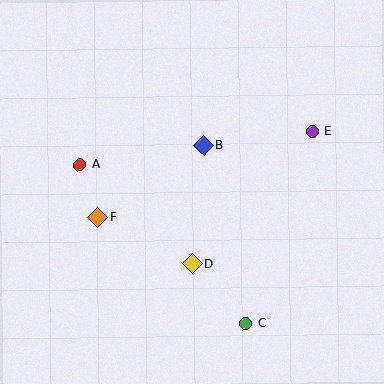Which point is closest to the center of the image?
Point B at (204, 145) is closest to the center.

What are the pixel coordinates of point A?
Point A is at (79, 165).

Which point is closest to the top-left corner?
Point A is closest to the top-left corner.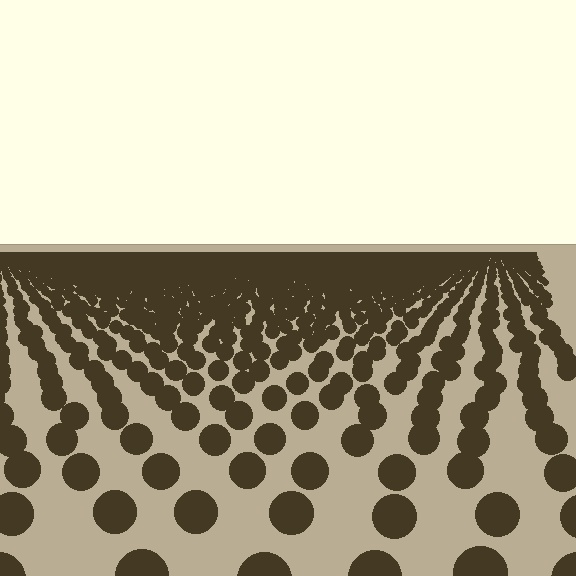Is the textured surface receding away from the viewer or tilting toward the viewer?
The surface is receding away from the viewer. Texture elements get smaller and denser toward the top.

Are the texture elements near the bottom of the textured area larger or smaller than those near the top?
Larger. Near the bottom, elements are closer to the viewer and appear at a bigger on-screen size.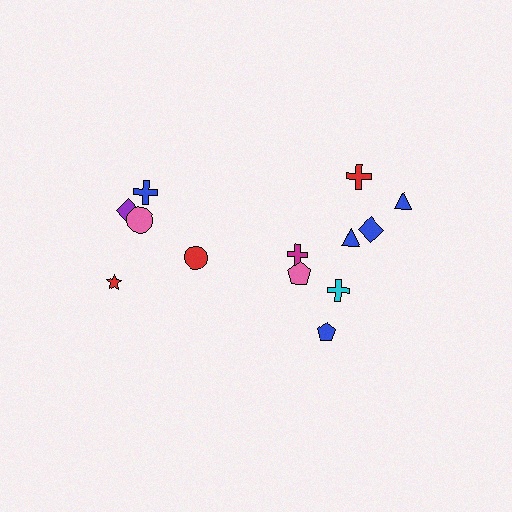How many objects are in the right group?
There are 8 objects.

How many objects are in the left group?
There are 5 objects.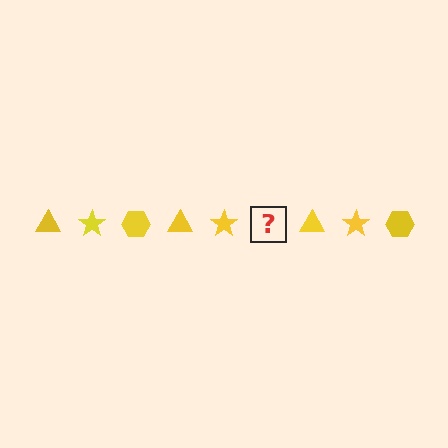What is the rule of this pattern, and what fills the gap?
The rule is that the pattern cycles through triangle, star, hexagon shapes in yellow. The gap should be filled with a yellow hexagon.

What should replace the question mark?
The question mark should be replaced with a yellow hexagon.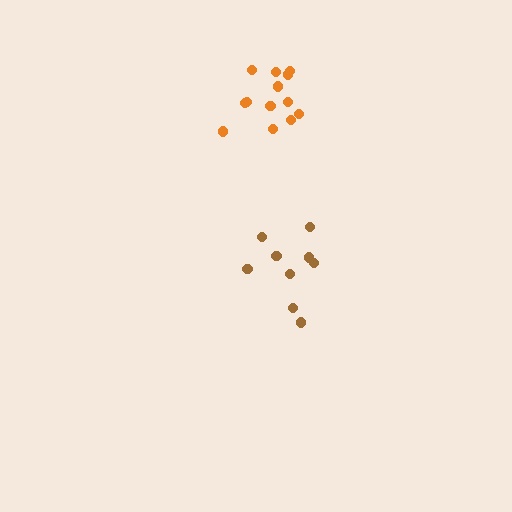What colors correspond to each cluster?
The clusters are colored: orange, brown.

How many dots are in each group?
Group 1: 13 dots, Group 2: 9 dots (22 total).